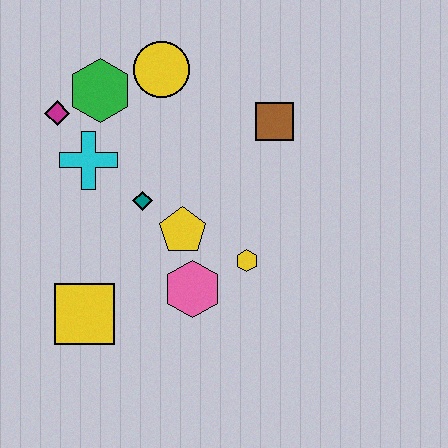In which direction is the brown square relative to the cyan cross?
The brown square is to the right of the cyan cross.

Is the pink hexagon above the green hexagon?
No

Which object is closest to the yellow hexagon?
The pink hexagon is closest to the yellow hexagon.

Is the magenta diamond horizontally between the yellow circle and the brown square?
No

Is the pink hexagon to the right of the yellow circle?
Yes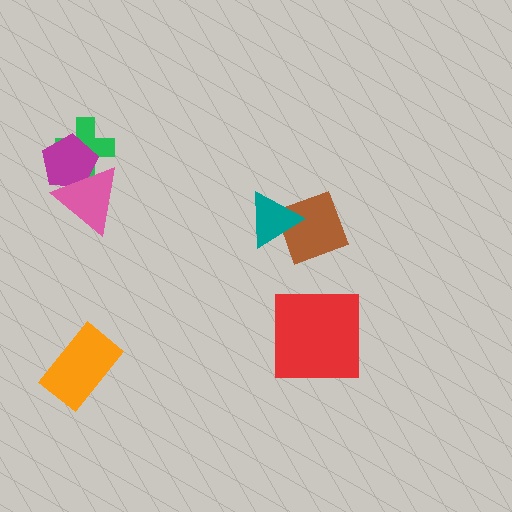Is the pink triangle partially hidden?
No, no other shape covers it.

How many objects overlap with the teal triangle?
1 object overlaps with the teal triangle.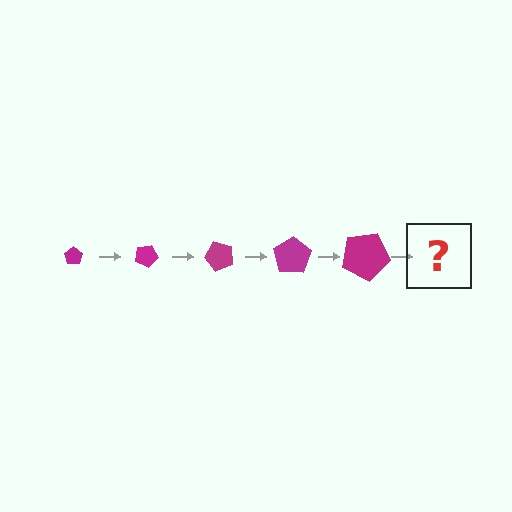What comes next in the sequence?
The next element should be a pentagon, larger than the previous one and rotated 125 degrees from the start.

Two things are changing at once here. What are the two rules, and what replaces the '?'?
The two rules are that the pentagon grows larger each step and it rotates 25 degrees each step. The '?' should be a pentagon, larger than the previous one and rotated 125 degrees from the start.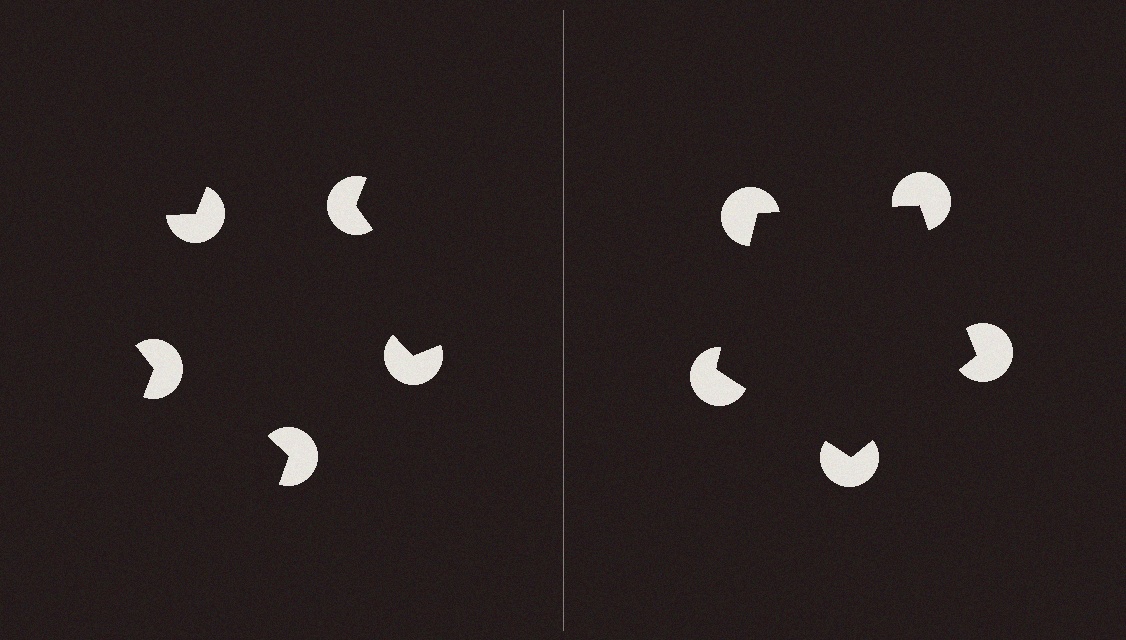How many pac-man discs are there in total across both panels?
10 — 5 on each side.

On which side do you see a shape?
An illusory pentagon appears on the right side. On the left side the wedge cuts are rotated, so no coherent shape forms.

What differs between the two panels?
The pac-man discs are positioned identically on both sides; only the wedge orientations differ. On the right they align to a pentagon; on the left they are misaligned.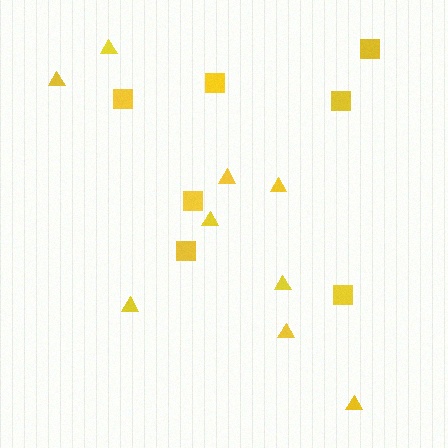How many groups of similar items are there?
There are 2 groups: one group of squares (7) and one group of triangles (9).